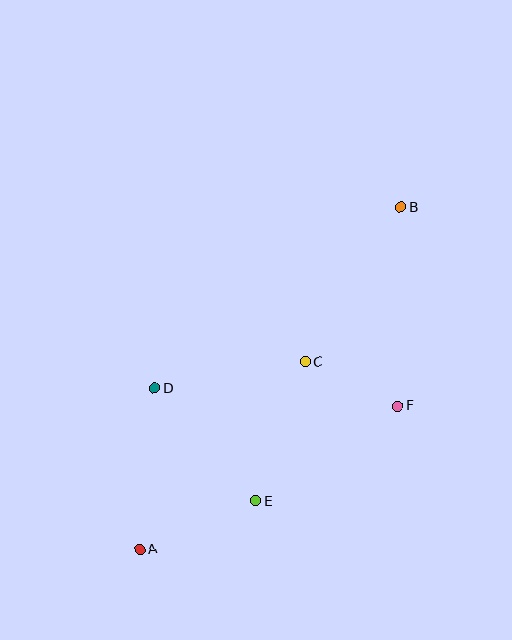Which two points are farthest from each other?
Points A and B are farthest from each other.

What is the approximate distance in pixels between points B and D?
The distance between B and D is approximately 306 pixels.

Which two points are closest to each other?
Points C and F are closest to each other.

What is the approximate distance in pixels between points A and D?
The distance between A and D is approximately 162 pixels.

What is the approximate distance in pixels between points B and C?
The distance between B and C is approximately 182 pixels.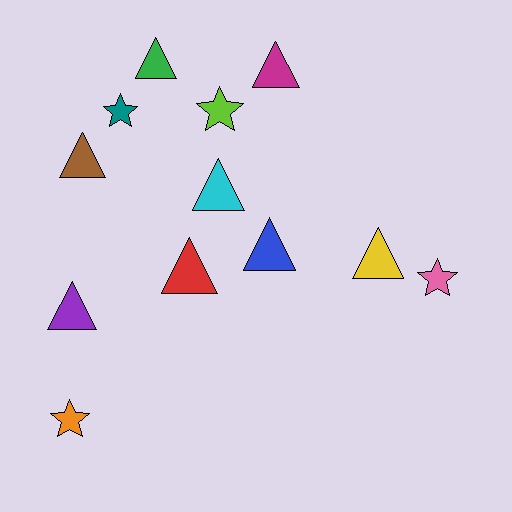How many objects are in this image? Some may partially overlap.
There are 12 objects.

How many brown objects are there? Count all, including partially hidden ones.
There is 1 brown object.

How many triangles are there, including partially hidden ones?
There are 8 triangles.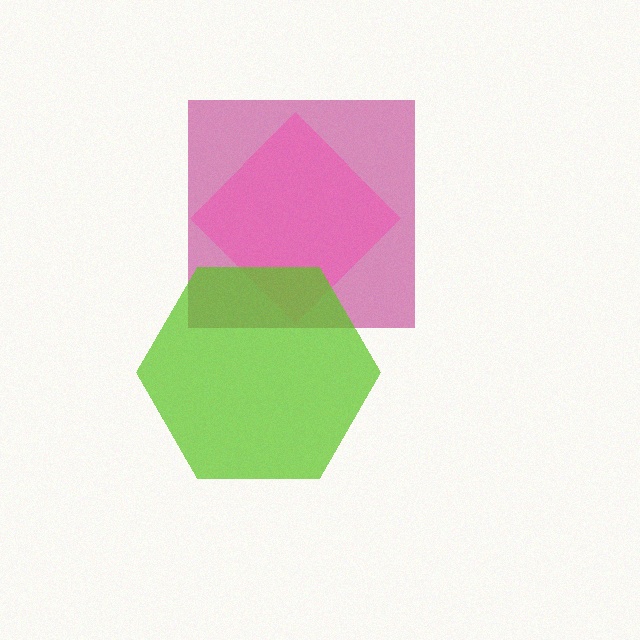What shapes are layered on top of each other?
The layered shapes are: a magenta square, a pink diamond, a lime hexagon.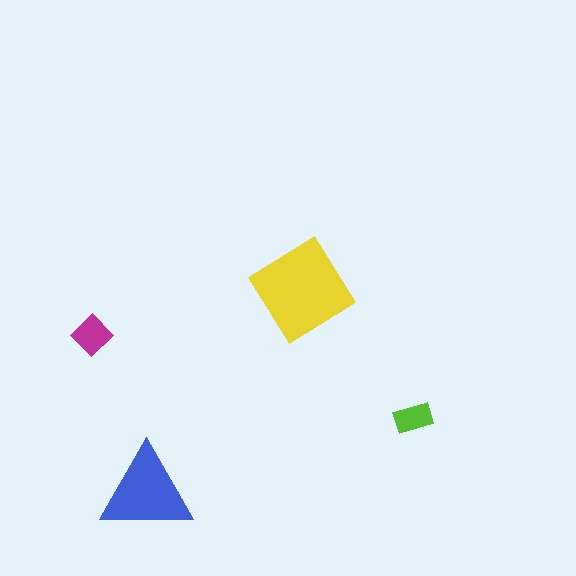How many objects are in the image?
There are 4 objects in the image.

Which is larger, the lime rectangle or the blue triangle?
The blue triangle.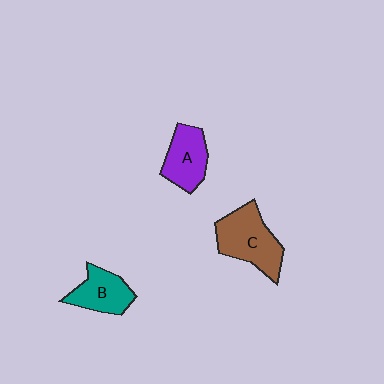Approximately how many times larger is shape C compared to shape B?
Approximately 1.5 times.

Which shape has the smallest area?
Shape B (teal).